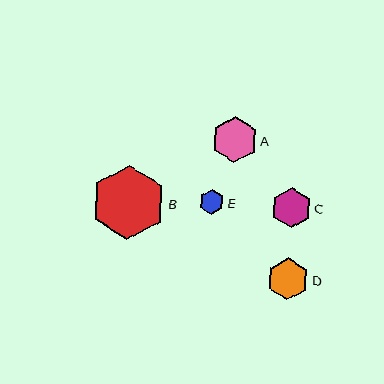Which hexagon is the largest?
Hexagon B is the largest with a size of approximately 74 pixels.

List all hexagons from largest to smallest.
From largest to smallest: B, A, D, C, E.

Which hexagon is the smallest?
Hexagon E is the smallest with a size of approximately 25 pixels.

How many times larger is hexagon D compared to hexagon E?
Hexagon D is approximately 1.7 times the size of hexagon E.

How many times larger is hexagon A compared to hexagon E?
Hexagon A is approximately 1.8 times the size of hexagon E.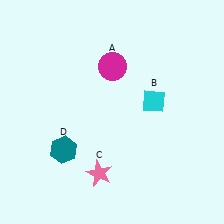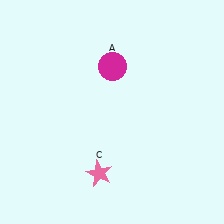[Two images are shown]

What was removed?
The cyan diamond (B), the teal hexagon (D) were removed in Image 2.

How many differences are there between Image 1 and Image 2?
There are 2 differences between the two images.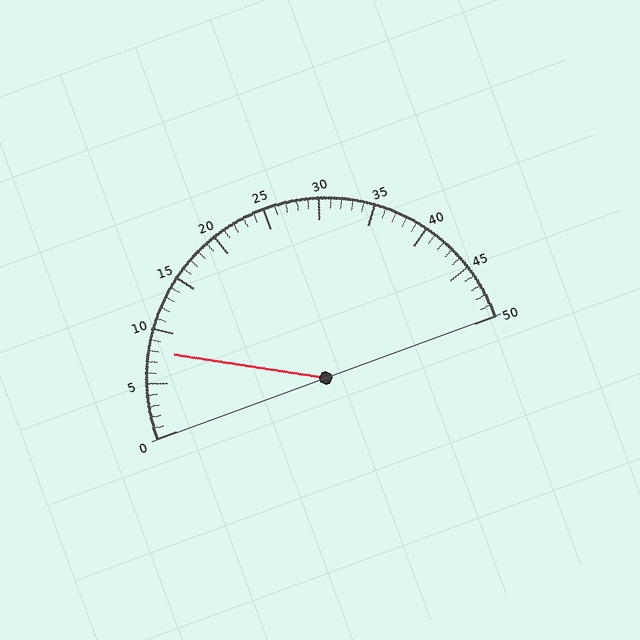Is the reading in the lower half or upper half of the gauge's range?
The reading is in the lower half of the range (0 to 50).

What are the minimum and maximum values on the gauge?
The gauge ranges from 0 to 50.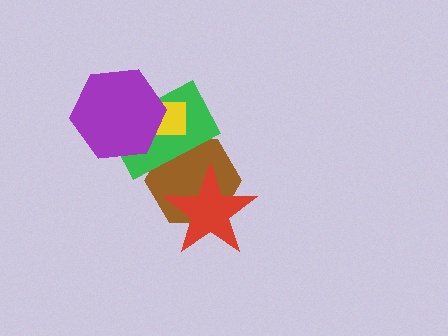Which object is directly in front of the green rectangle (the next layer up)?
The yellow rectangle is directly in front of the green rectangle.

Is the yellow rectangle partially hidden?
Yes, it is partially covered by another shape.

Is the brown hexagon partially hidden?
Yes, it is partially covered by another shape.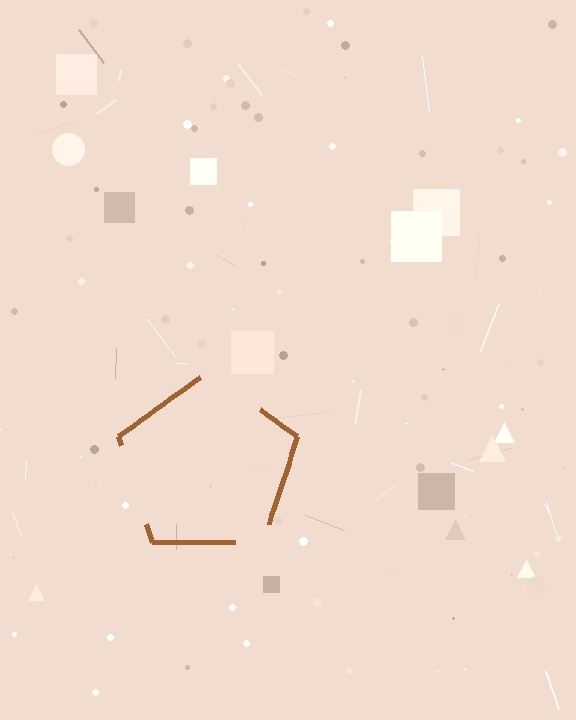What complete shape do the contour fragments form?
The contour fragments form a pentagon.